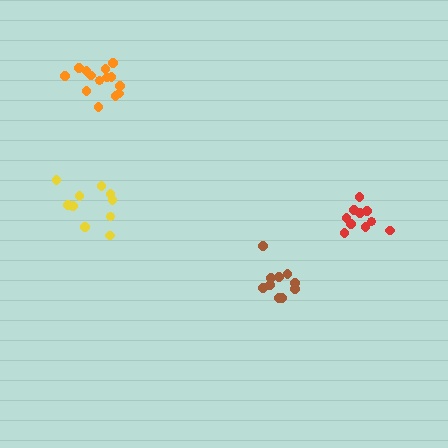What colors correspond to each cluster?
The clusters are colored: yellow, red, orange, brown.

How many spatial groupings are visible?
There are 4 spatial groupings.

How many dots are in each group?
Group 1: 10 dots, Group 2: 10 dots, Group 3: 14 dots, Group 4: 10 dots (44 total).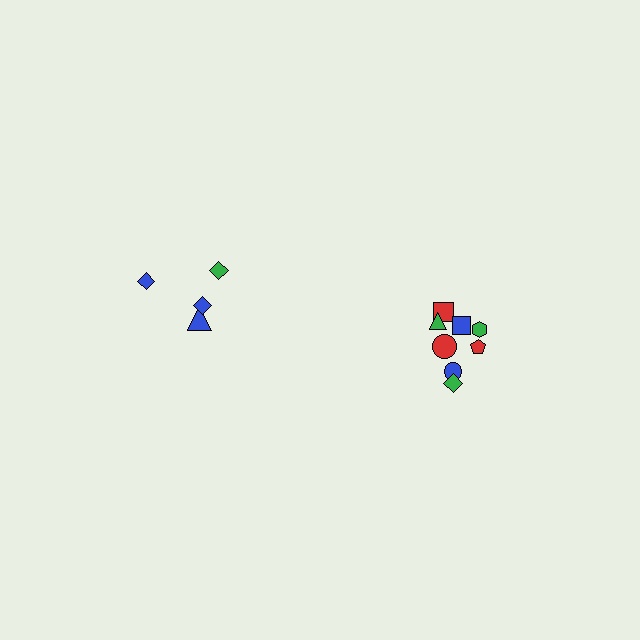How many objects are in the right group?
There are 8 objects.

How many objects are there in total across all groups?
There are 12 objects.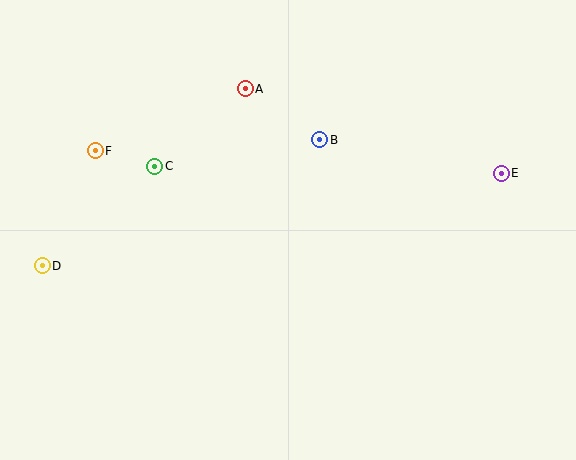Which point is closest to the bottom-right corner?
Point E is closest to the bottom-right corner.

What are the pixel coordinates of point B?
Point B is at (320, 140).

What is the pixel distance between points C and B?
The distance between C and B is 167 pixels.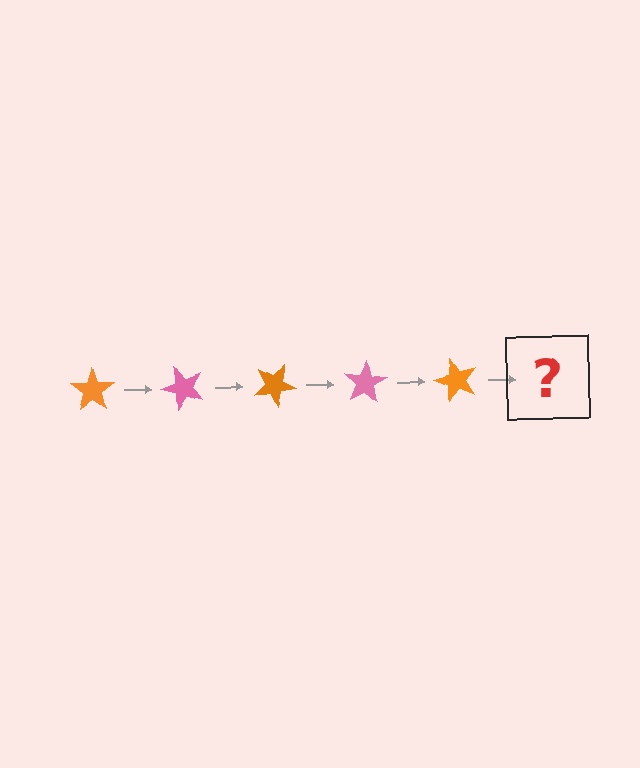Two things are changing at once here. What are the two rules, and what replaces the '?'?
The two rules are that it rotates 50 degrees each step and the color cycles through orange and pink. The '?' should be a pink star, rotated 250 degrees from the start.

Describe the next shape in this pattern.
It should be a pink star, rotated 250 degrees from the start.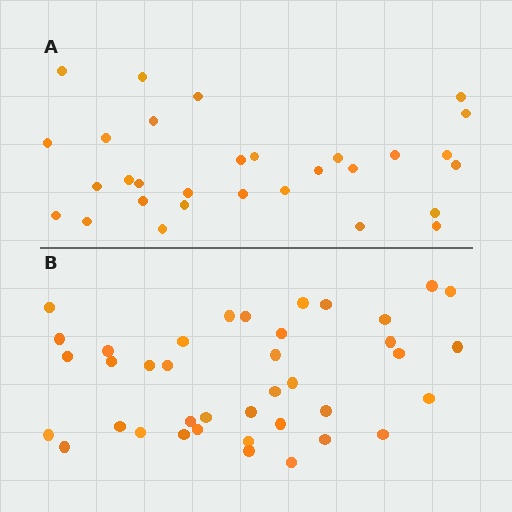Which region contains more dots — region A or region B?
Region B (the bottom region) has more dots.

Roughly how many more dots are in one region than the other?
Region B has roughly 8 or so more dots than region A.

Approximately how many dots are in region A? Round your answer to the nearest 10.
About 30 dots.